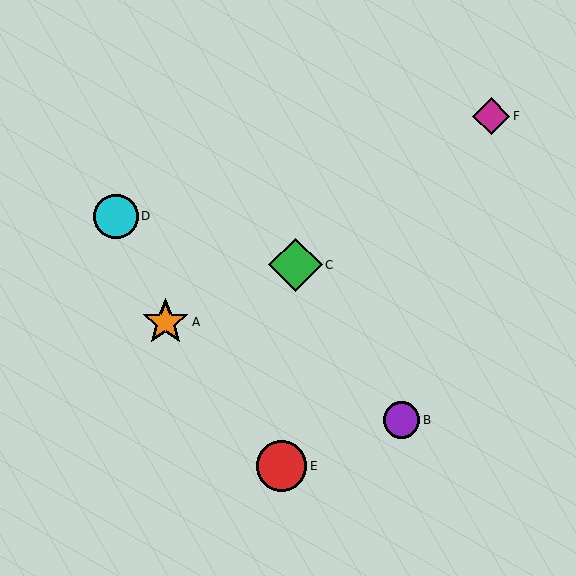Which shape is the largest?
The green diamond (labeled C) is the largest.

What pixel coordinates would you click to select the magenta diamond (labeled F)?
Click at (491, 116) to select the magenta diamond F.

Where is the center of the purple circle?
The center of the purple circle is at (401, 420).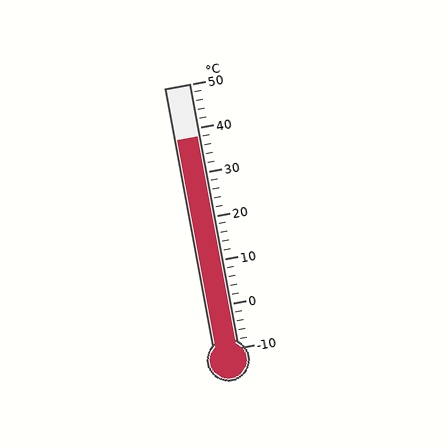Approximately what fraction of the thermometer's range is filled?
The thermometer is filled to approximately 80% of its range.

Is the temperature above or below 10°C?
The temperature is above 10°C.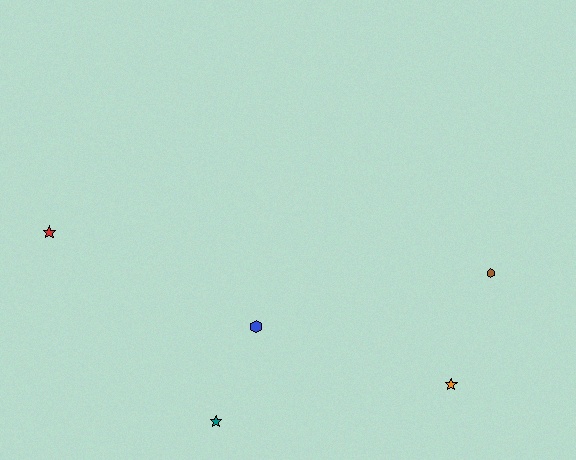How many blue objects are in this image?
There is 1 blue object.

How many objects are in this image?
There are 5 objects.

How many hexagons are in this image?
There are 2 hexagons.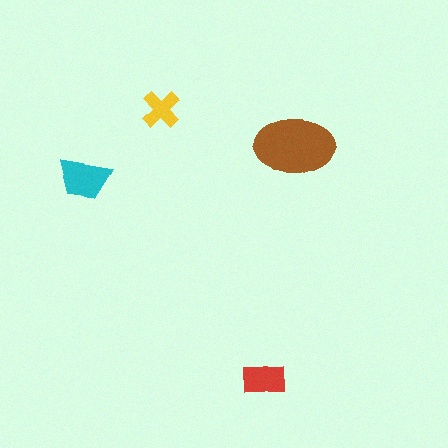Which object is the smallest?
The yellow cross.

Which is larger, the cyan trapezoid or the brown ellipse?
The brown ellipse.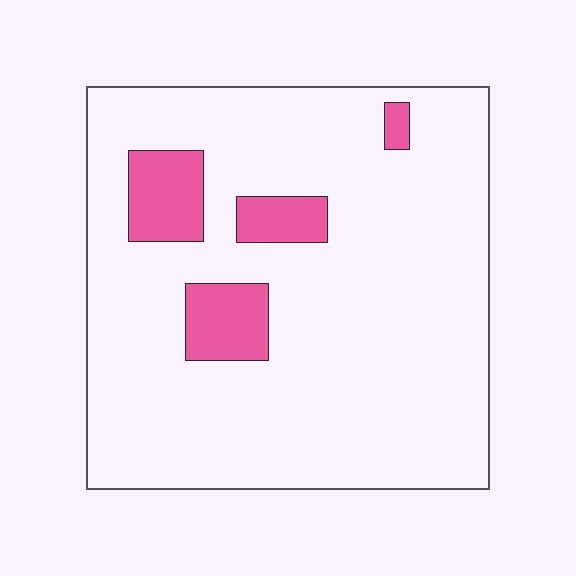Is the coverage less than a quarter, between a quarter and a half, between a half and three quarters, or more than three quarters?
Less than a quarter.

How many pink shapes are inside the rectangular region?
4.